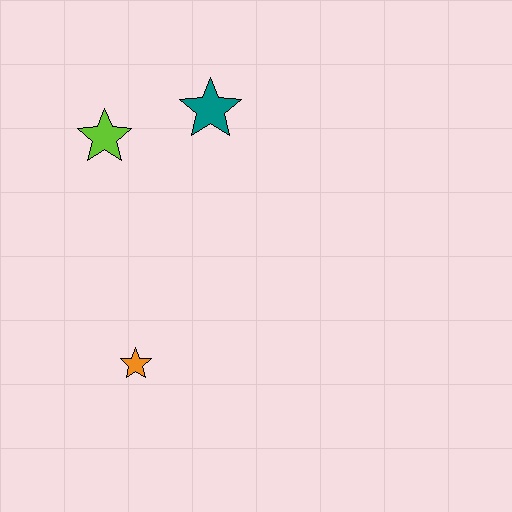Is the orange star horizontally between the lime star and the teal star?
Yes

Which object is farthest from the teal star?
The orange star is farthest from the teal star.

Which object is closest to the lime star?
The teal star is closest to the lime star.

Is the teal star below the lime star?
No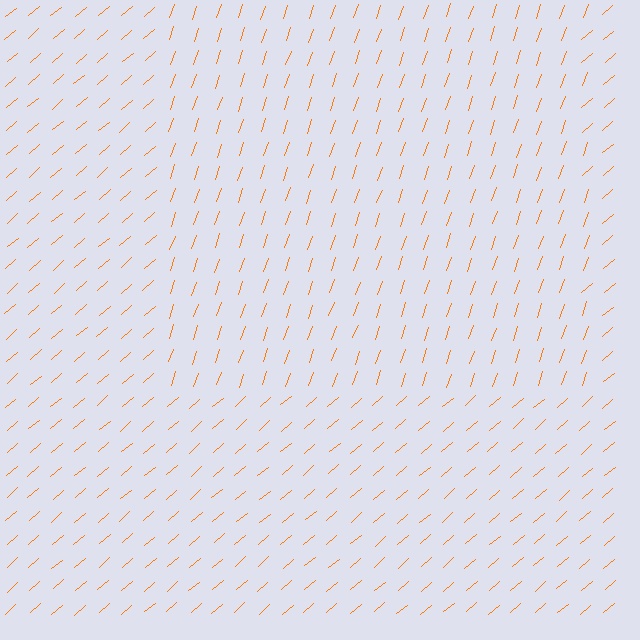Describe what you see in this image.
The image is filled with small orange line segments. A rectangle region in the image has lines oriented differently from the surrounding lines, creating a visible texture boundary.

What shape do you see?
I see a rectangle.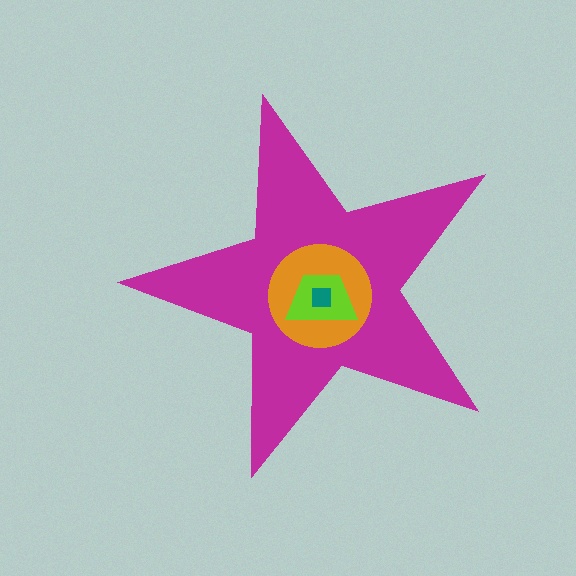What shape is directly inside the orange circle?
The lime trapezoid.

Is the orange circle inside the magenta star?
Yes.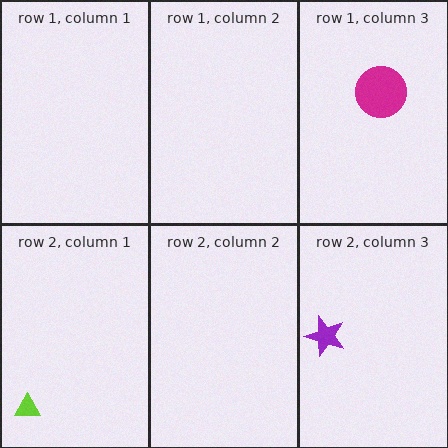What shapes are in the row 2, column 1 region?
The lime triangle.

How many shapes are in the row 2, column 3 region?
1.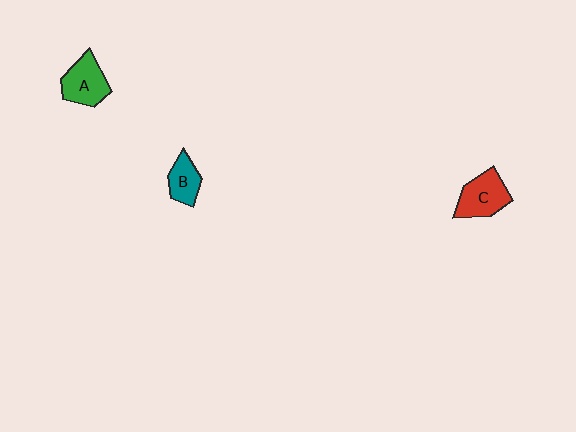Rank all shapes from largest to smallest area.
From largest to smallest: C (red), A (green), B (teal).